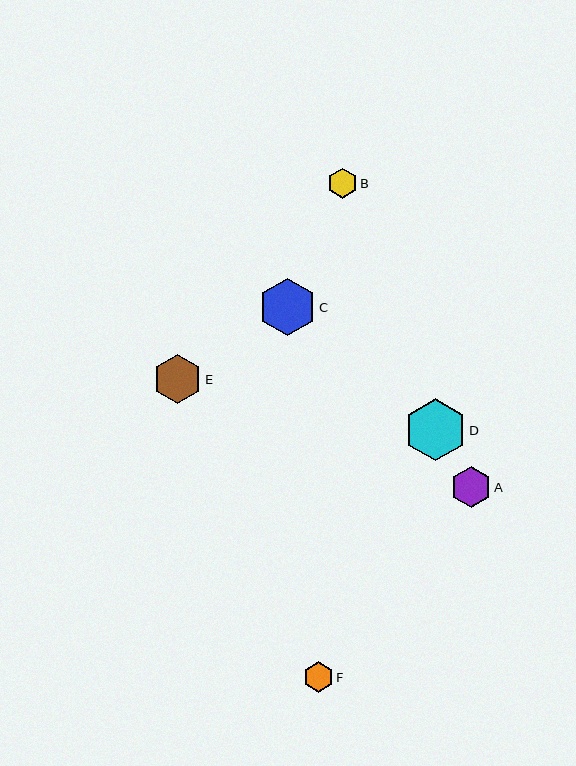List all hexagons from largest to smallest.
From largest to smallest: D, C, E, A, F, B.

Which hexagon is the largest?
Hexagon D is the largest with a size of approximately 62 pixels.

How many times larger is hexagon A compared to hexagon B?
Hexagon A is approximately 1.3 times the size of hexagon B.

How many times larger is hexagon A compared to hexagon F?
Hexagon A is approximately 1.3 times the size of hexagon F.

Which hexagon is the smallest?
Hexagon B is the smallest with a size of approximately 30 pixels.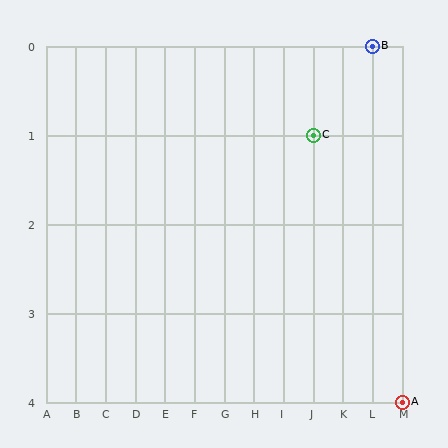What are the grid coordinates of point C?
Point C is at grid coordinates (J, 1).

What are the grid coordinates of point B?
Point B is at grid coordinates (L, 0).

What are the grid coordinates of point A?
Point A is at grid coordinates (M, 4).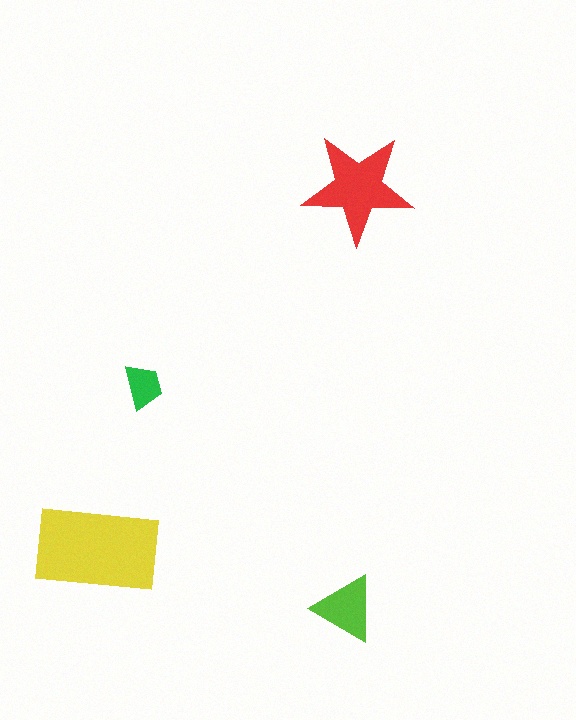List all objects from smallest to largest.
The green trapezoid, the lime triangle, the red star, the yellow rectangle.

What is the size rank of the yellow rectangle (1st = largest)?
1st.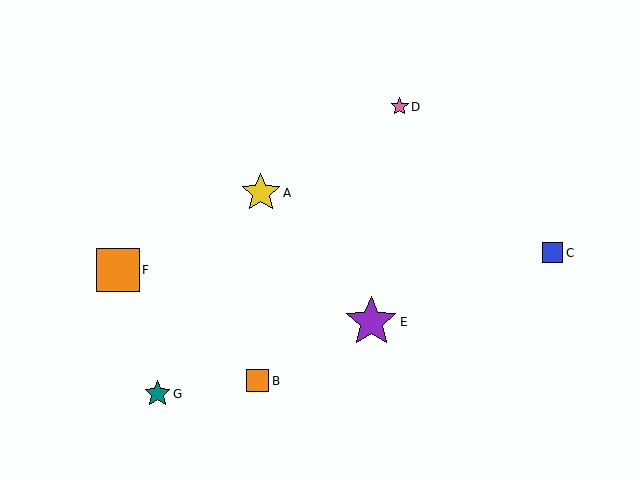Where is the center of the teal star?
The center of the teal star is at (157, 394).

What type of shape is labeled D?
Shape D is a pink star.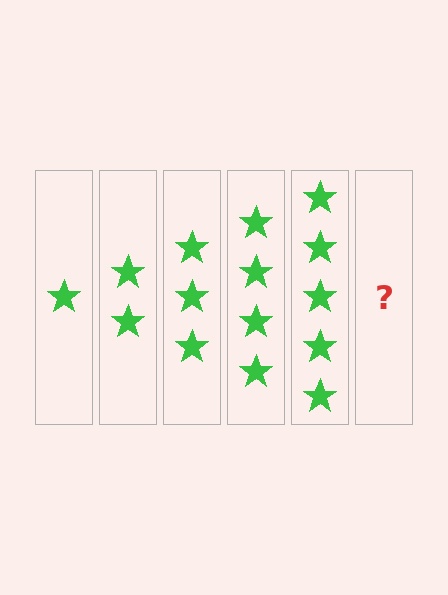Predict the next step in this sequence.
The next step is 6 stars.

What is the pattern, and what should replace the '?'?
The pattern is that each step adds one more star. The '?' should be 6 stars.